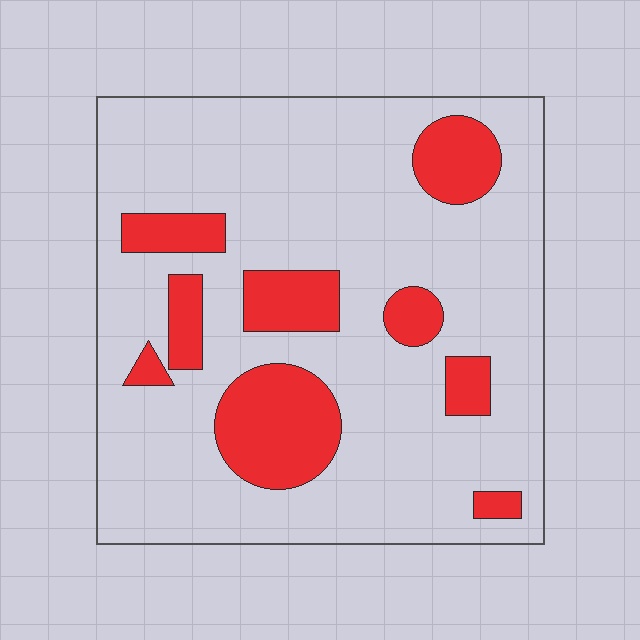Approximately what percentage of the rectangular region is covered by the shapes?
Approximately 20%.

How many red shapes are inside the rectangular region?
9.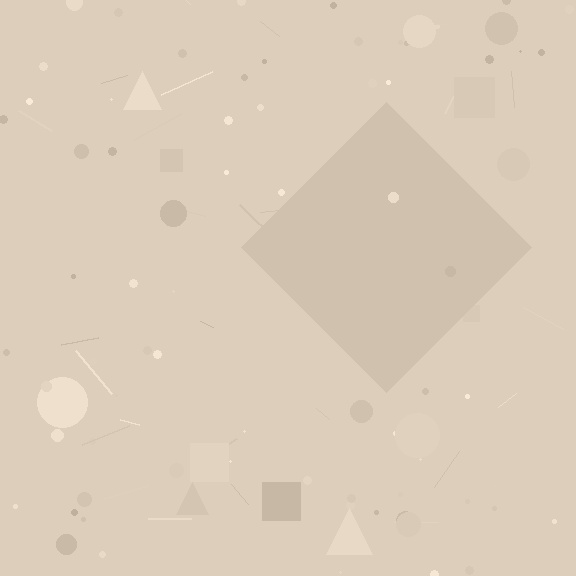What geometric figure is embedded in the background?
A diamond is embedded in the background.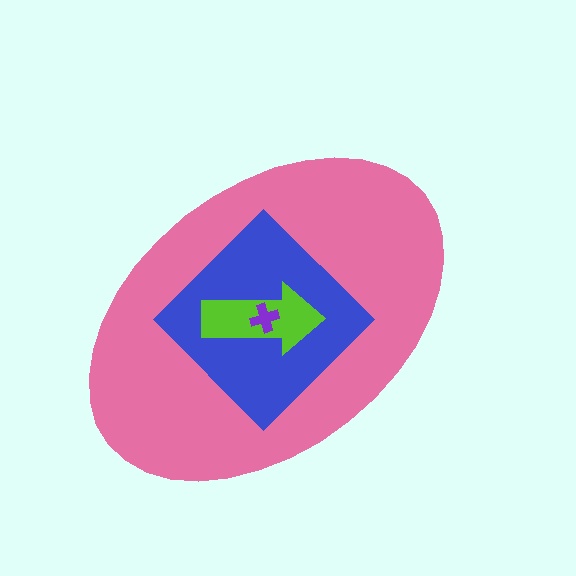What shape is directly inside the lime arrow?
The purple cross.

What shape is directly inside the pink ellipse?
The blue diamond.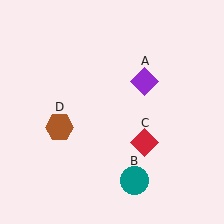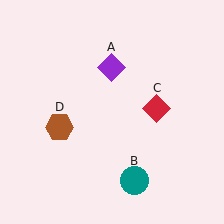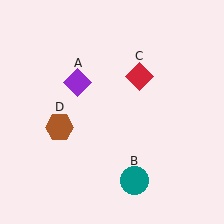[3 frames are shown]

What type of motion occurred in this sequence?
The purple diamond (object A), red diamond (object C) rotated counterclockwise around the center of the scene.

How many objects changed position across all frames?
2 objects changed position: purple diamond (object A), red diamond (object C).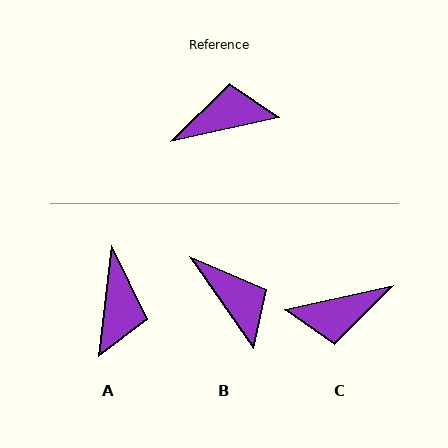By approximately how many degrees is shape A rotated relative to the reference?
Approximately 109 degrees clockwise.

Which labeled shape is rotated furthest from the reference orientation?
C, about 180 degrees away.